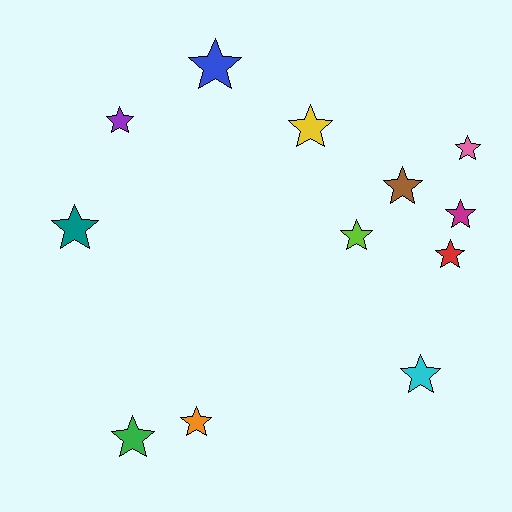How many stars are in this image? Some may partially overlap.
There are 12 stars.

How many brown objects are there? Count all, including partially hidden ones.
There is 1 brown object.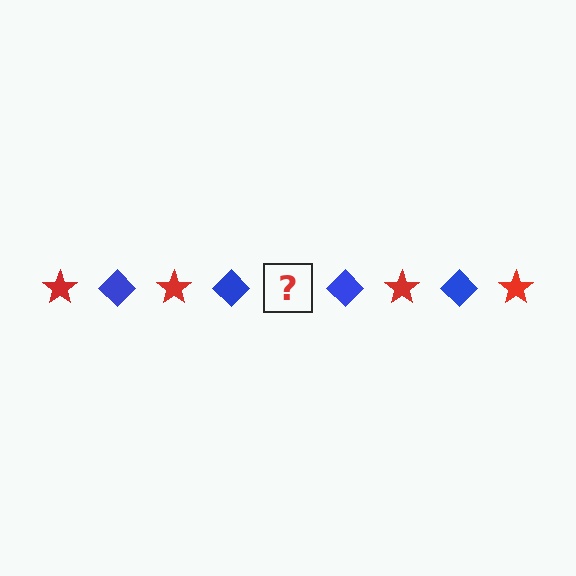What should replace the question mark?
The question mark should be replaced with a red star.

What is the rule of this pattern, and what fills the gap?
The rule is that the pattern alternates between red star and blue diamond. The gap should be filled with a red star.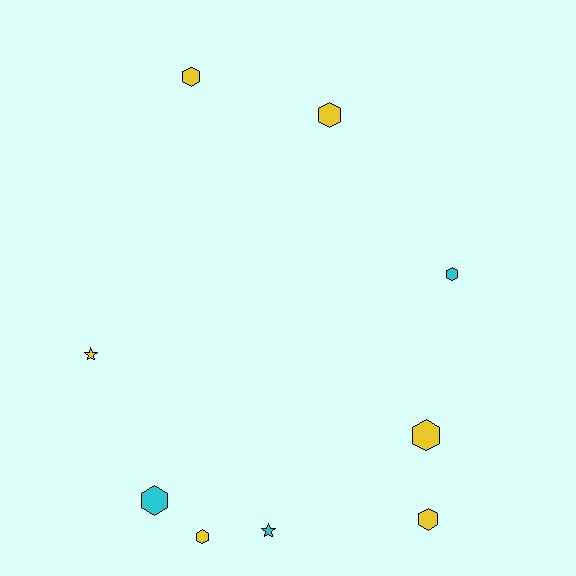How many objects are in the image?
There are 9 objects.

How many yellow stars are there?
There is 1 yellow star.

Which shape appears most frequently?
Hexagon, with 7 objects.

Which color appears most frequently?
Yellow, with 6 objects.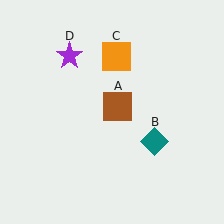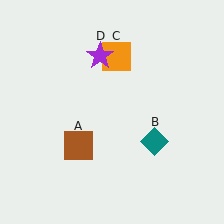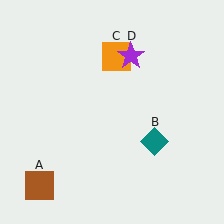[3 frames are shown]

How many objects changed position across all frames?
2 objects changed position: brown square (object A), purple star (object D).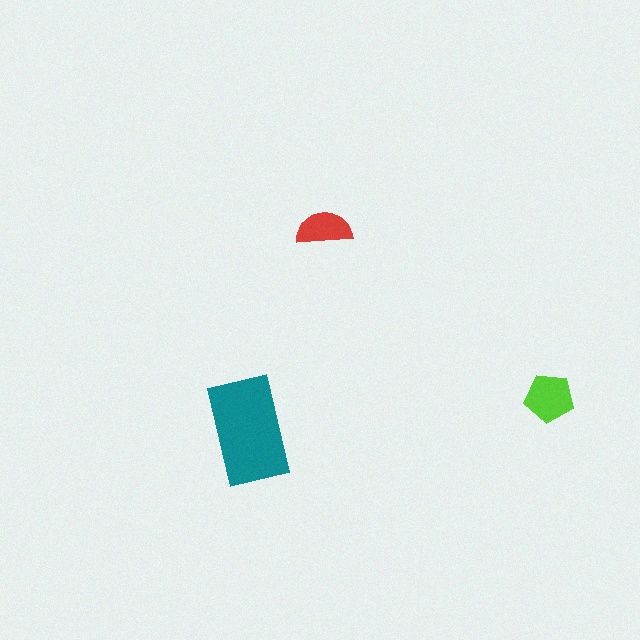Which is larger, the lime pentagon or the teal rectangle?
The teal rectangle.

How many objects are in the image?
There are 3 objects in the image.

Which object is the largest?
The teal rectangle.